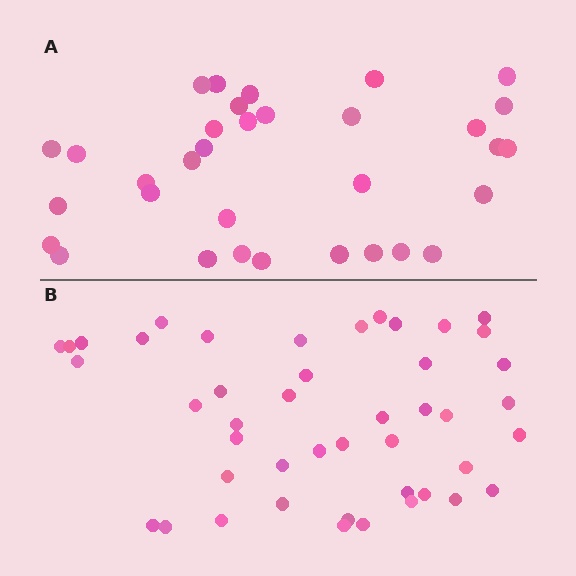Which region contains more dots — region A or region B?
Region B (the bottom region) has more dots.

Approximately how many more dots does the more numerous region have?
Region B has roughly 12 or so more dots than region A.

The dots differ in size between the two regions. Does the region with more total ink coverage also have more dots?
No. Region A has more total ink coverage because its dots are larger, but region B actually contains more individual dots. Total area can be misleading — the number of items is what matters here.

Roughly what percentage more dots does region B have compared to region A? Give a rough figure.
About 35% more.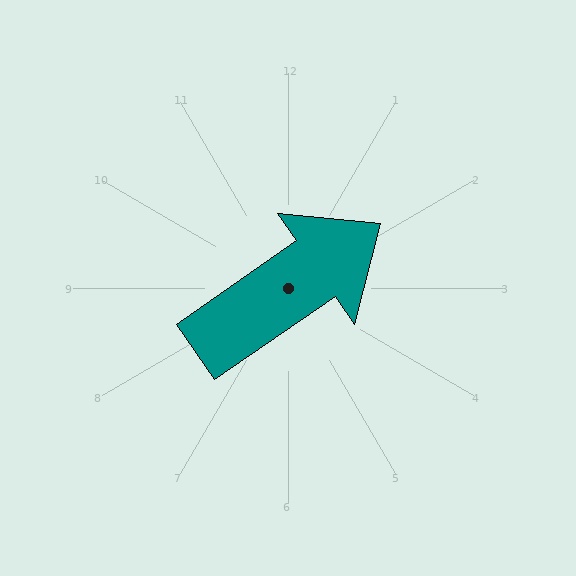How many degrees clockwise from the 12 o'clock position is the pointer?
Approximately 55 degrees.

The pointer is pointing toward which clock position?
Roughly 2 o'clock.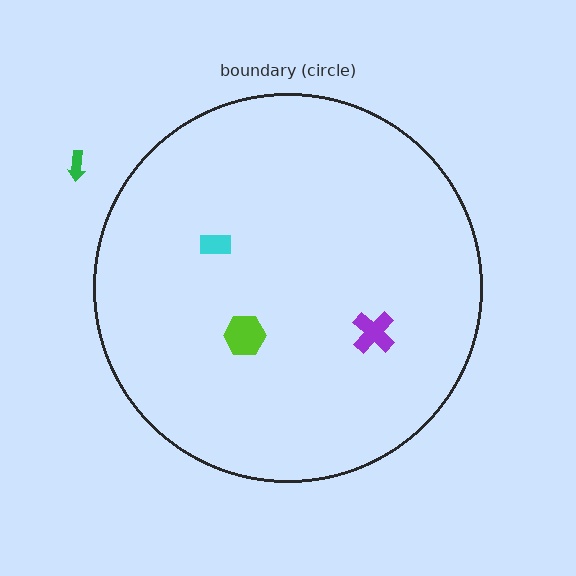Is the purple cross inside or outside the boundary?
Inside.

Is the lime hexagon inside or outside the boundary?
Inside.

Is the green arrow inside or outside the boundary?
Outside.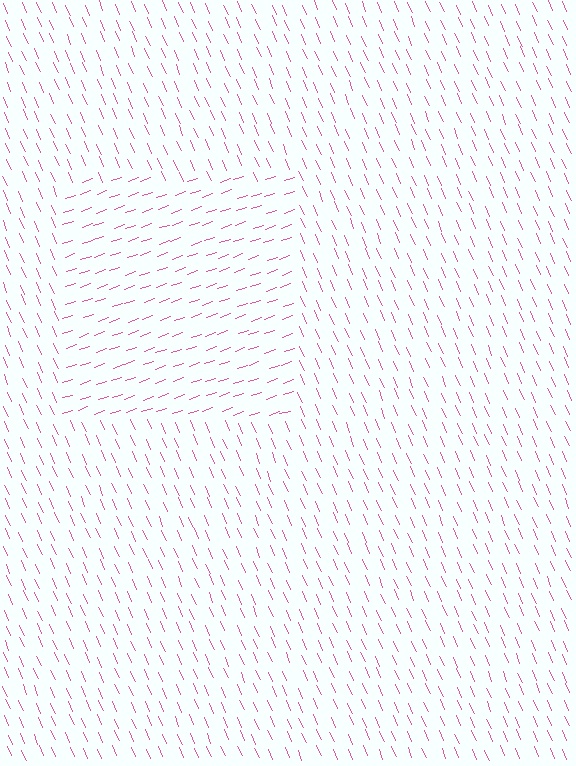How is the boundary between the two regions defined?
The boundary is defined purely by a change in line orientation (approximately 85 degrees difference). All lines are the same color and thickness.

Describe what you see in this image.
The image is filled with small pink line segments. A rectangle region in the image has lines oriented differently from the surrounding lines, creating a visible texture boundary.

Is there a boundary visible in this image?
Yes, there is a texture boundary formed by a change in line orientation.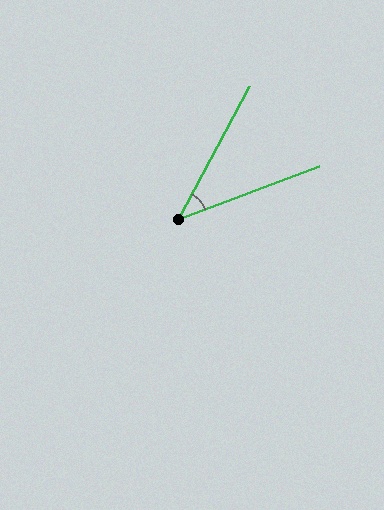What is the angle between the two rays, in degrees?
Approximately 41 degrees.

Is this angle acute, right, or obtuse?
It is acute.